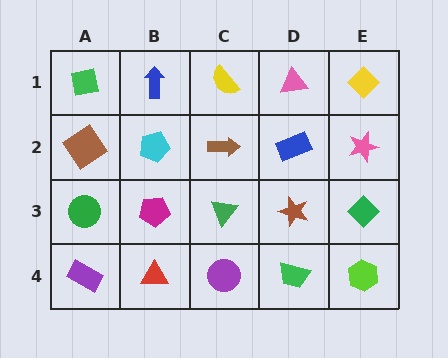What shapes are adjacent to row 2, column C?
A yellow semicircle (row 1, column C), a green triangle (row 3, column C), a cyan pentagon (row 2, column B), a blue rectangle (row 2, column D).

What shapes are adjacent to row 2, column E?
A yellow diamond (row 1, column E), a green diamond (row 3, column E), a blue rectangle (row 2, column D).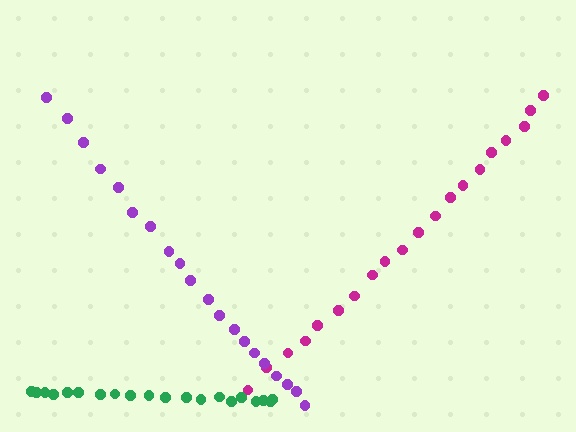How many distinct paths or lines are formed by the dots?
There are 3 distinct paths.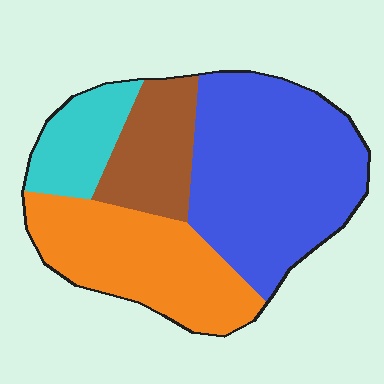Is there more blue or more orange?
Blue.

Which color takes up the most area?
Blue, at roughly 45%.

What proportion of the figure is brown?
Brown takes up less than a sixth of the figure.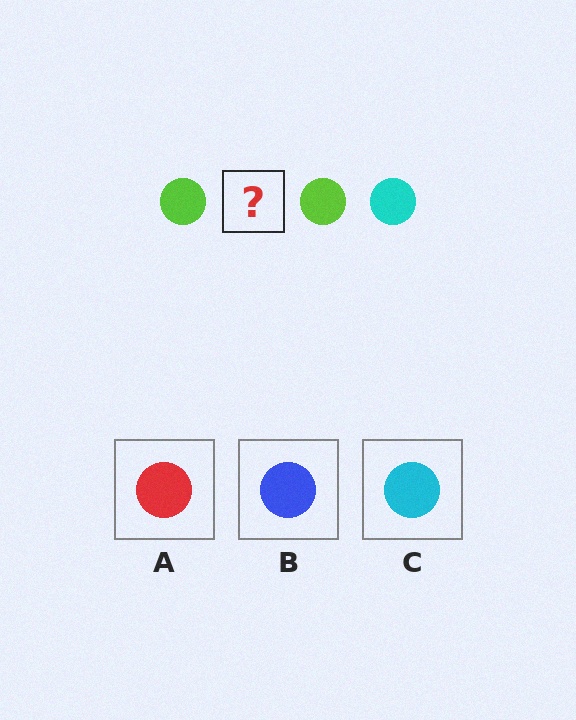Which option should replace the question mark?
Option C.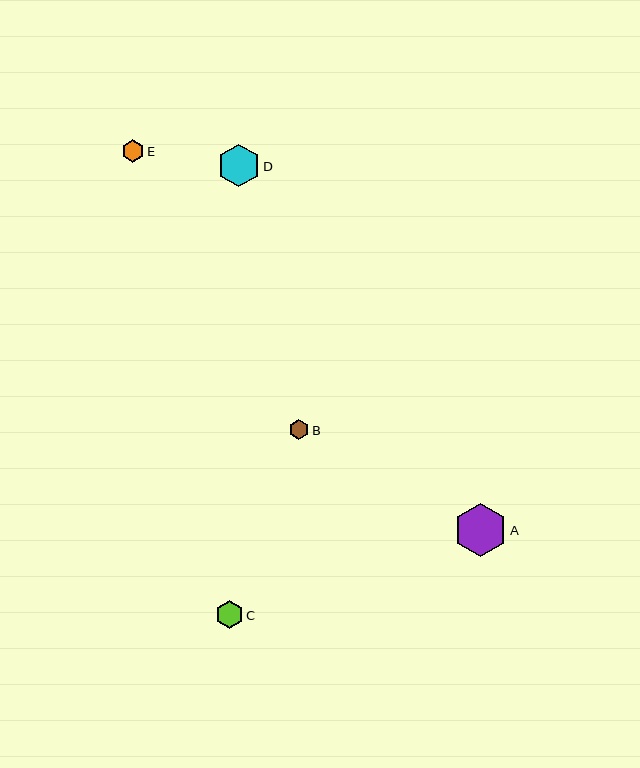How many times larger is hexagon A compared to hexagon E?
Hexagon A is approximately 2.3 times the size of hexagon E.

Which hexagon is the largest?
Hexagon A is the largest with a size of approximately 52 pixels.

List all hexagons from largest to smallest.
From largest to smallest: A, D, C, E, B.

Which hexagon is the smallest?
Hexagon B is the smallest with a size of approximately 19 pixels.